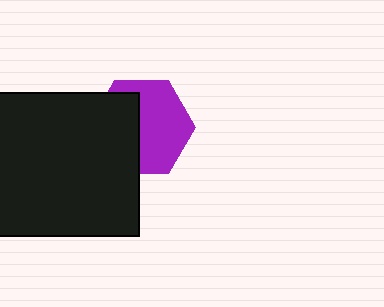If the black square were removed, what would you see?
You would see the complete purple hexagon.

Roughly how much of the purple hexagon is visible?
About half of it is visible (roughly 57%).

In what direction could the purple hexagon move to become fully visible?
The purple hexagon could move right. That would shift it out from behind the black square entirely.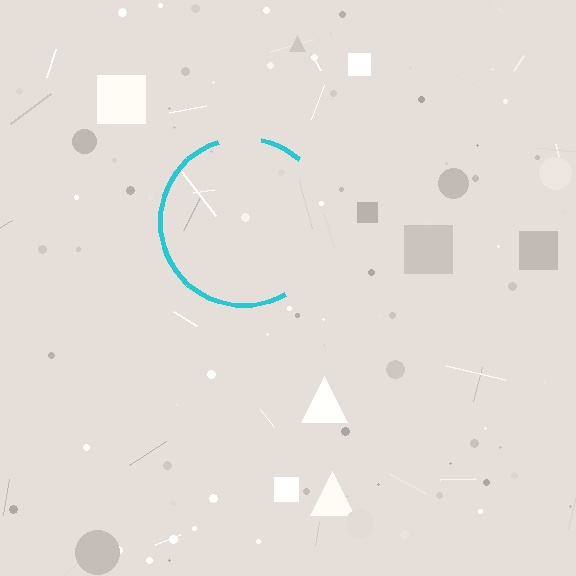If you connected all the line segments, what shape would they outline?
They would outline a circle.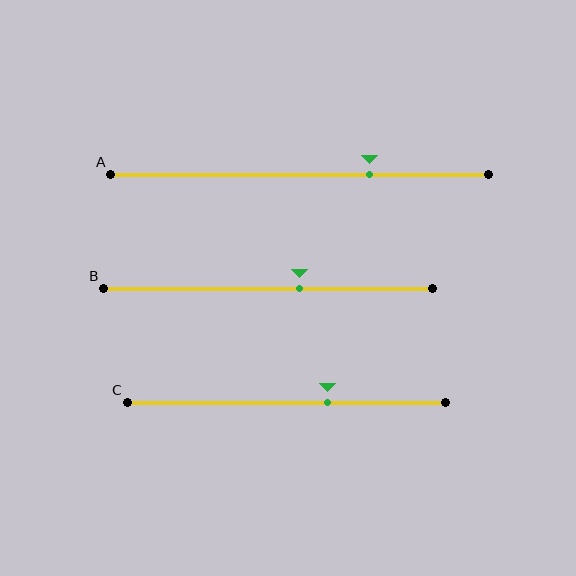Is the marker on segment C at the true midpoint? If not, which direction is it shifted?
No, the marker on segment C is shifted to the right by about 13% of the segment length.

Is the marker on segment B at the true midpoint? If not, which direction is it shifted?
No, the marker on segment B is shifted to the right by about 10% of the segment length.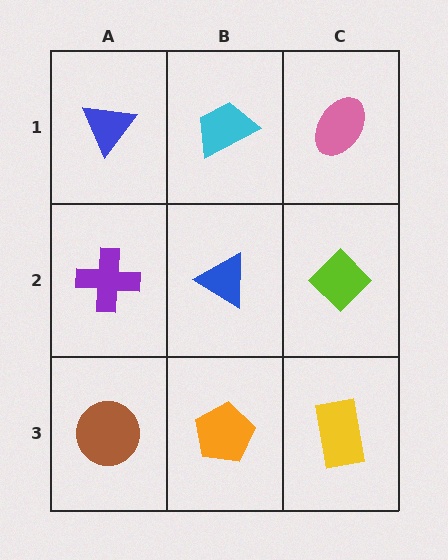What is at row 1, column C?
A pink ellipse.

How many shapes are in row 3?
3 shapes.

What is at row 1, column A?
A blue triangle.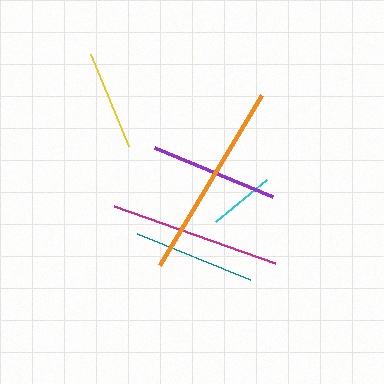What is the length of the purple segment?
The purple segment is approximately 128 pixels long.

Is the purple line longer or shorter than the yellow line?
The purple line is longer than the yellow line.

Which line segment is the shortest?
The cyan line is the shortest at approximately 66 pixels.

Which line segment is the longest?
The orange line is the longest at approximately 199 pixels.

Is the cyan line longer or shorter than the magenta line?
The magenta line is longer than the cyan line.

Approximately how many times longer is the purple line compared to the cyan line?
The purple line is approximately 1.9 times the length of the cyan line.